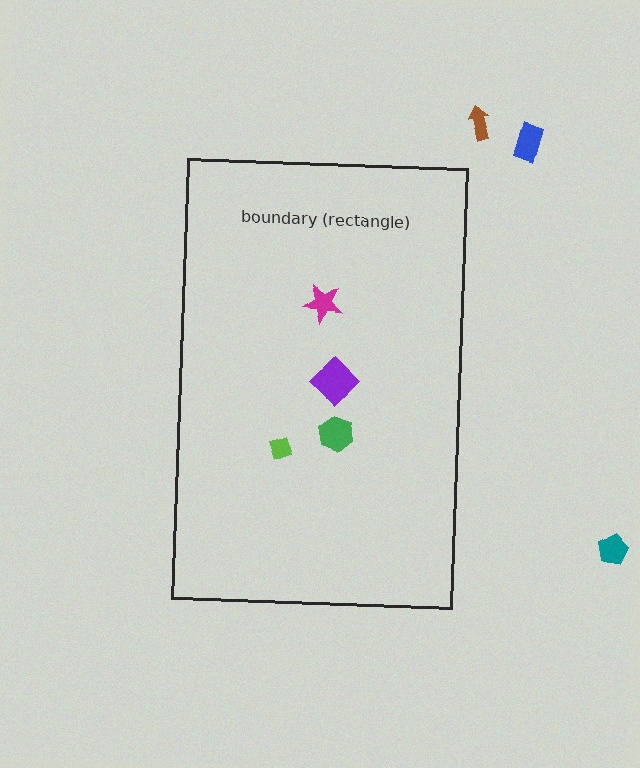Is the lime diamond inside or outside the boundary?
Inside.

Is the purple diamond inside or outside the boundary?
Inside.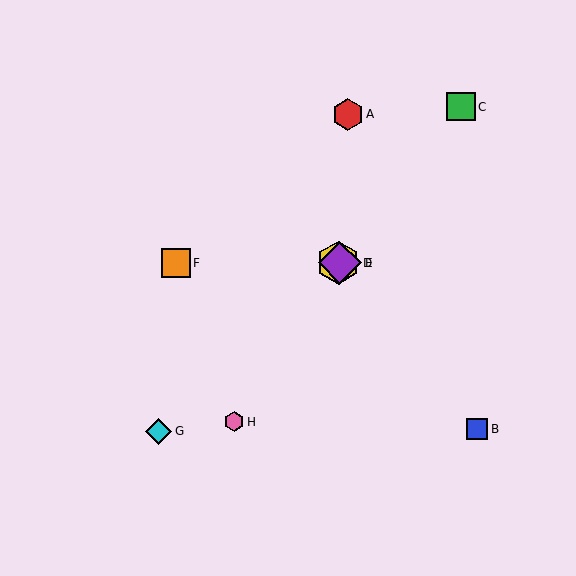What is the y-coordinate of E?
Object E is at y≈263.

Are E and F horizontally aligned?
Yes, both are at y≈263.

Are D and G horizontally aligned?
No, D is at y≈263 and G is at y≈431.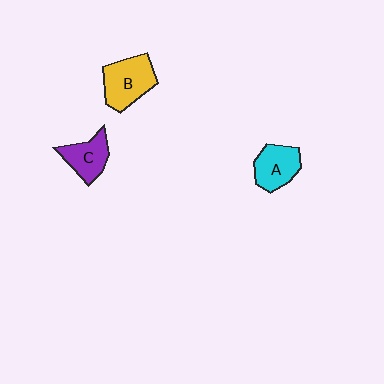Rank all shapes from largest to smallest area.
From largest to smallest: B (yellow), A (cyan), C (purple).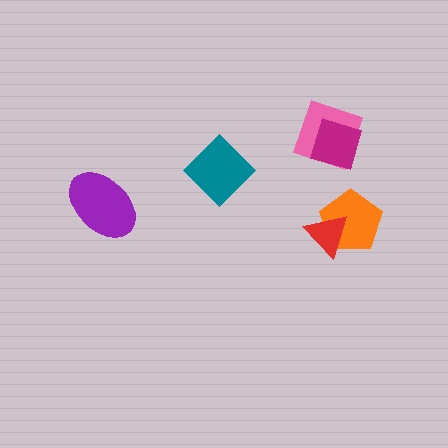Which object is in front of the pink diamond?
The magenta diamond is in front of the pink diamond.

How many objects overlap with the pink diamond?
1 object overlaps with the pink diamond.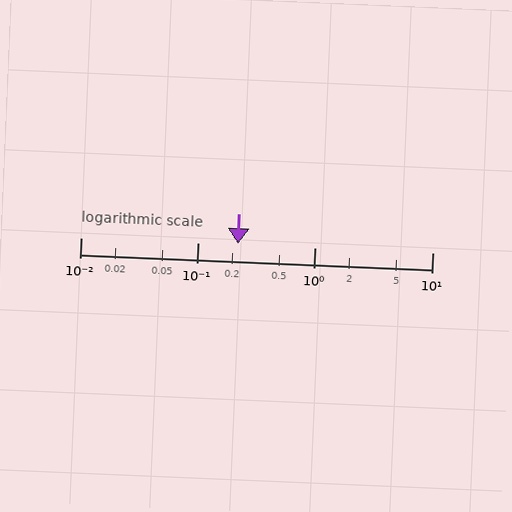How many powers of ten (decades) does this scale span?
The scale spans 3 decades, from 0.01 to 10.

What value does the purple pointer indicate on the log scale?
The pointer indicates approximately 0.22.